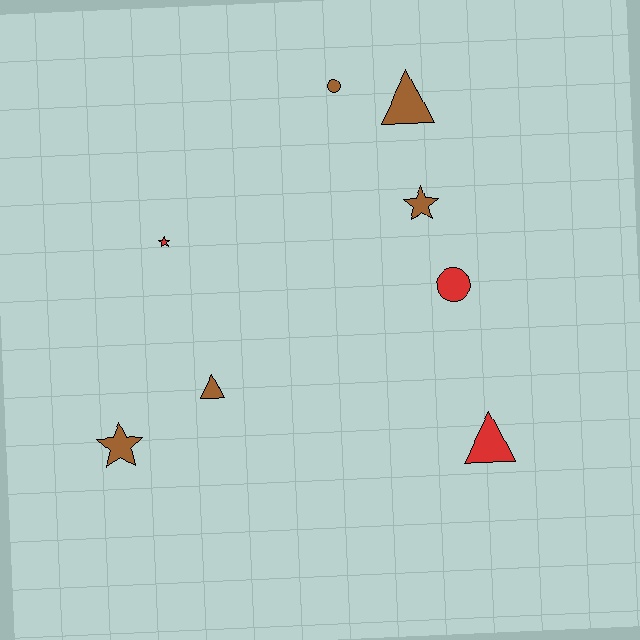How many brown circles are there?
There is 1 brown circle.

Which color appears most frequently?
Brown, with 5 objects.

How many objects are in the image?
There are 8 objects.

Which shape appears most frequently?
Triangle, with 3 objects.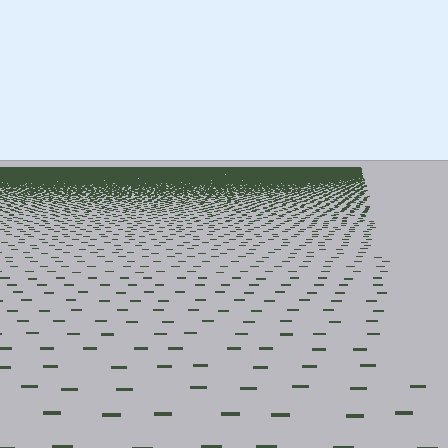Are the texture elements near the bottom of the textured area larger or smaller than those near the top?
Larger. Near the bottom, elements are closer to the viewer and appear at a bigger on-screen size.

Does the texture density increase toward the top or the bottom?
Density increases toward the top.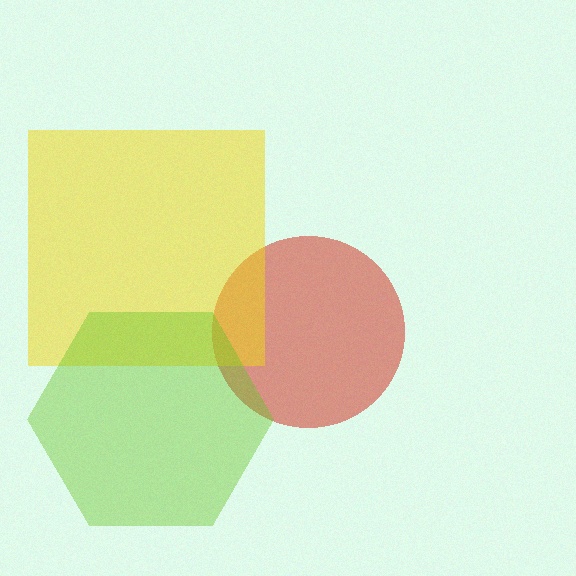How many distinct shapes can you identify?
There are 3 distinct shapes: a red circle, a yellow square, a lime hexagon.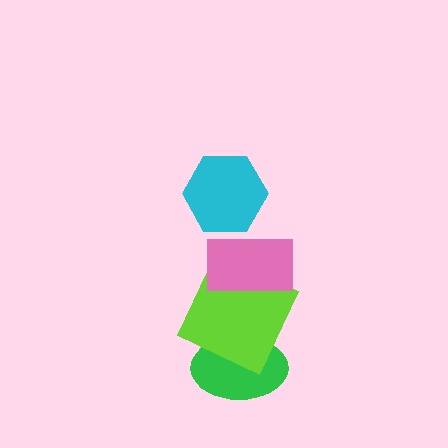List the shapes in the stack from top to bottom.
From top to bottom: the cyan hexagon, the pink rectangle, the lime square, the green ellipse.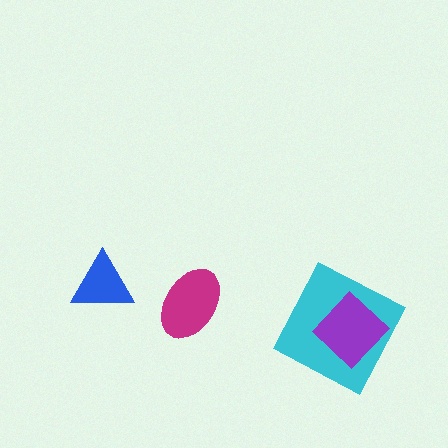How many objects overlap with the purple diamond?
1 object overlaps with the purple diamond.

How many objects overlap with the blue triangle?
0 objects overlap with the blue triangle.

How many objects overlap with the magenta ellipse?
0 objects overlap with the magenta ellipse.